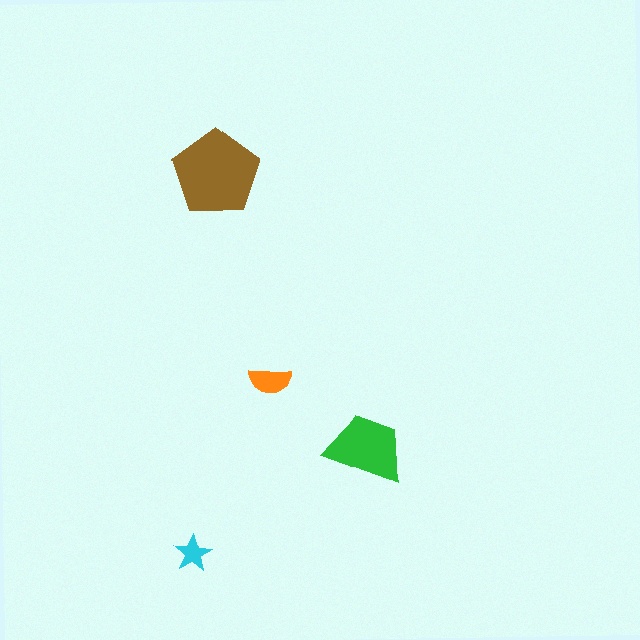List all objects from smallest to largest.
The cyan star, the orange semicircle, the green trapezoid, the brown pentagon.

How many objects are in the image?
There are 4 objects in the image.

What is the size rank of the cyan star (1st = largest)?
4th.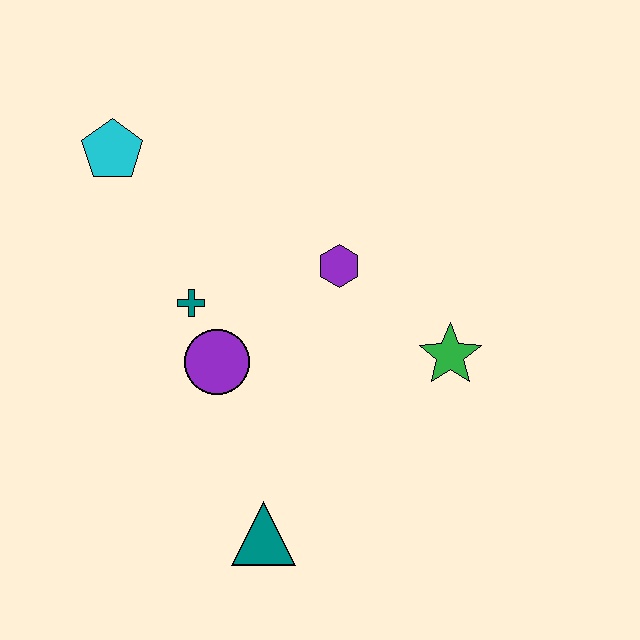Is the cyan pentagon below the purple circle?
No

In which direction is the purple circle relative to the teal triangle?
The purple circle is above the teal triangle.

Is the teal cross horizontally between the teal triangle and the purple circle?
No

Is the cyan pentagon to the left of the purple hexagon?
Yes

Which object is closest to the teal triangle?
The purple circle is closest to the teal triangle.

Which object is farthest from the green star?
The cyan pentagon is farthest from the green star.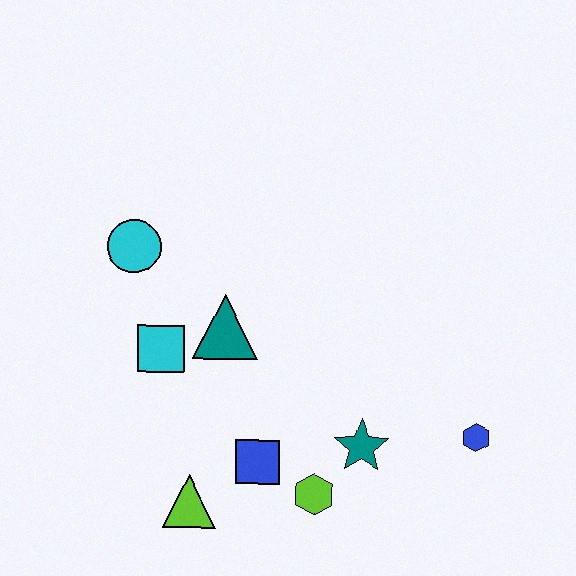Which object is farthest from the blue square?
The cyan circle is farthest from the blue square.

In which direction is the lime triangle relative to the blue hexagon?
The lime triangle is to the left of the blue hexagon.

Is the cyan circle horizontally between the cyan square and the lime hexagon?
No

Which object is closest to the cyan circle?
The cyan square is closest to the cyan circle.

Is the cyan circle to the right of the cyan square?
No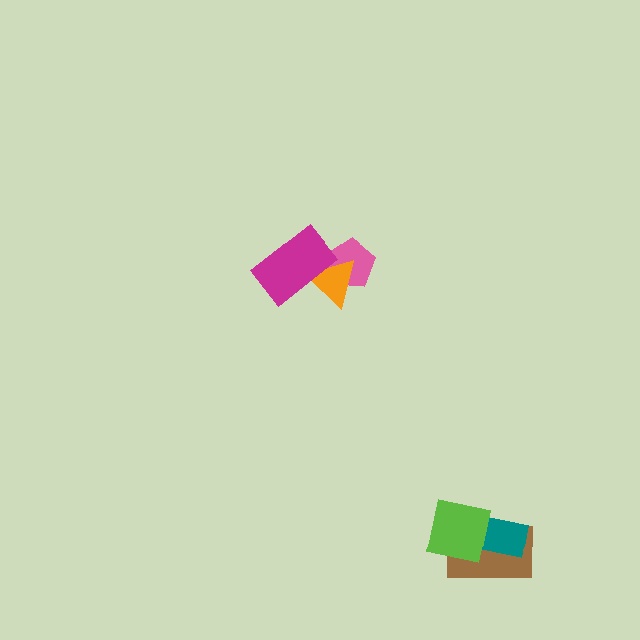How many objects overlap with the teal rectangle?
2 objects overlap with the teal rectangle.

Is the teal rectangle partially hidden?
Yes, it is partially covered by another shape.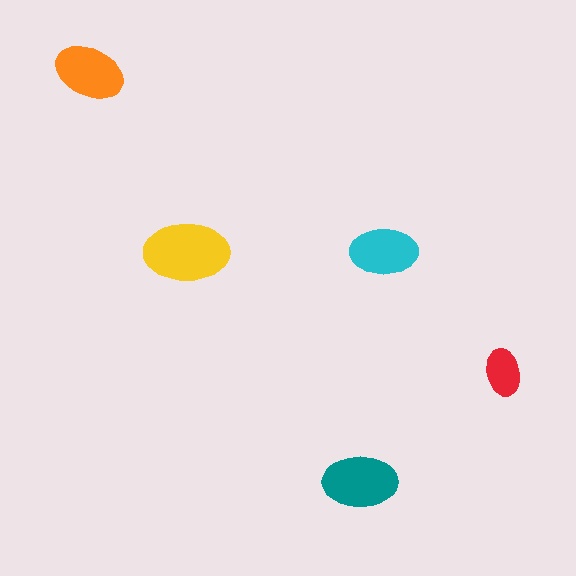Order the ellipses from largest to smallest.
the yellow one, the teal one, the orange one, the cyan one, the red one.